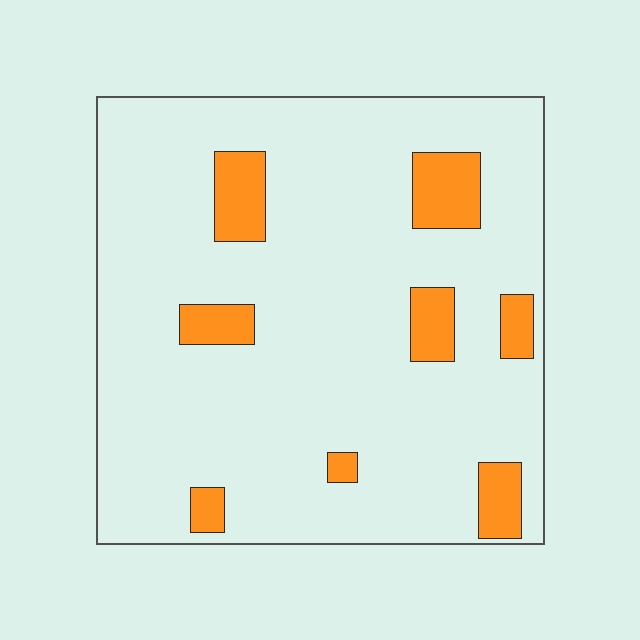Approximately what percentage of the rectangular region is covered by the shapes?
Approximately 10%.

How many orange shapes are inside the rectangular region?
8.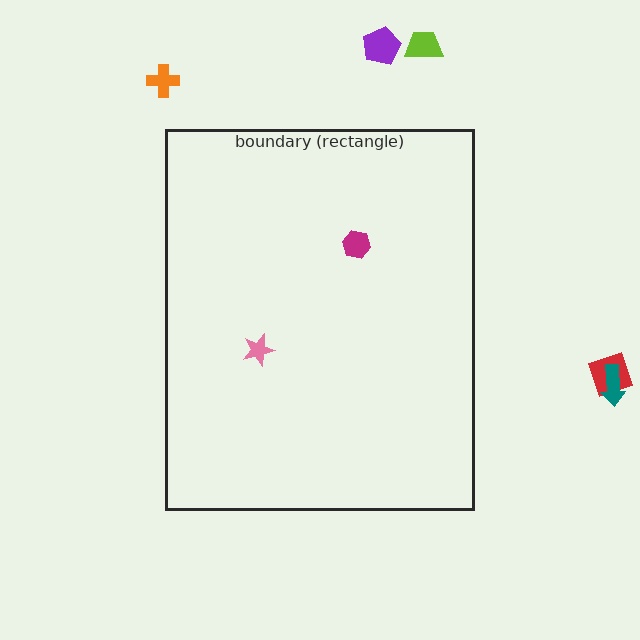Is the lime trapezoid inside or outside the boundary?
Outside.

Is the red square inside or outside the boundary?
Outside.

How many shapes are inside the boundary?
2 inside, 5 outside.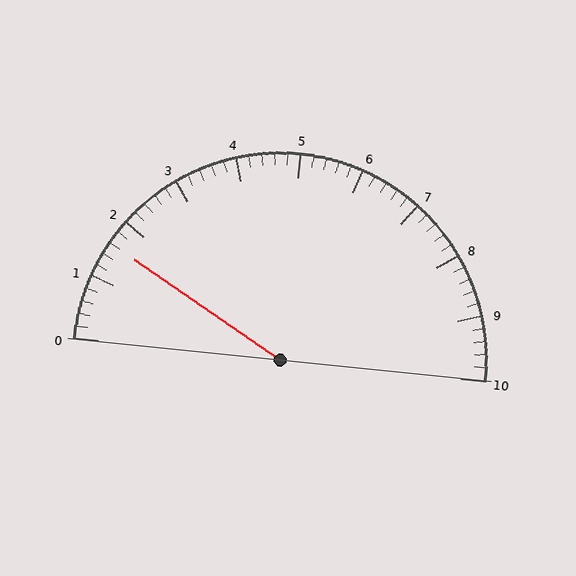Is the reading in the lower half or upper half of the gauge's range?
The reading is in the lower half of the range (0 to 10).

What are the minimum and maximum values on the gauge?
The gauge ranges from 0 to 10.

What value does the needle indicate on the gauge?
The needle indicates approximately 1.6.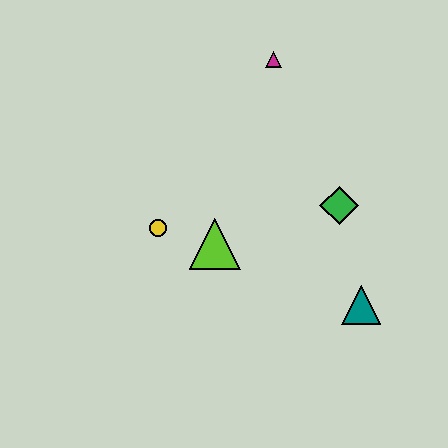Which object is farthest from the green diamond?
The yellow circle is farthest from the green diamond.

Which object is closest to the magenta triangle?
The green diamond is closest to the magenta triangle.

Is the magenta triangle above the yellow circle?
Yes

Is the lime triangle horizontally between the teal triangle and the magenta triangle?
No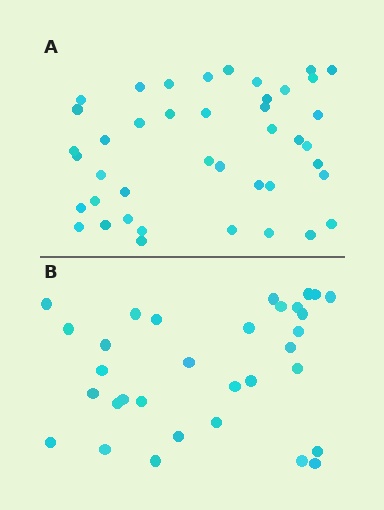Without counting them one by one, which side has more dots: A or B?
Region A (the top region) has more dots.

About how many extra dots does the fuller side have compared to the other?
Region A has roughly 10 or so more dots than region B.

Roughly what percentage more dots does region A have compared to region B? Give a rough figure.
About 30% more.